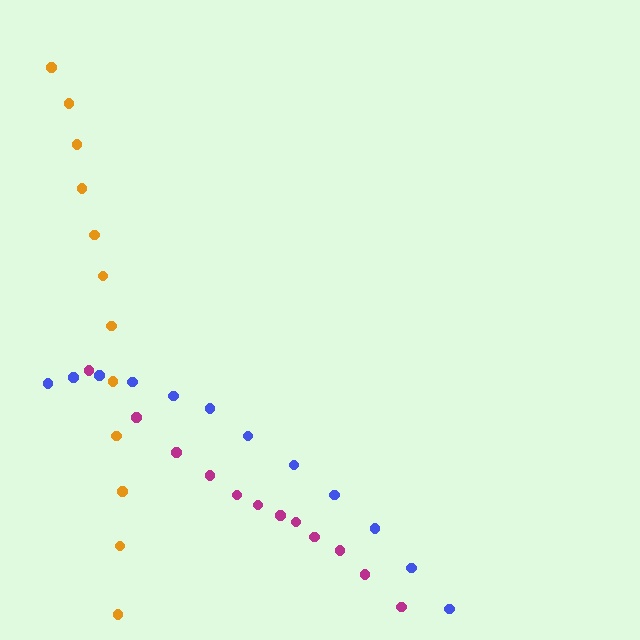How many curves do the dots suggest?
There are 3 distinct paths.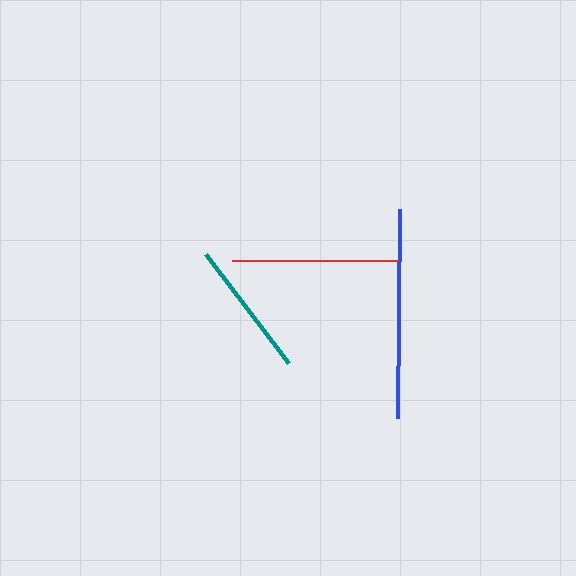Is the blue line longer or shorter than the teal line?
The blue line is longer than the teal line.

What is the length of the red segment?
The red segment is approximately 166 pixels long.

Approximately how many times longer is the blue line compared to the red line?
The blue line is approximately 1.3 times the length of the red line.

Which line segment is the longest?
The blue line is the longest at approximately 209 pixels.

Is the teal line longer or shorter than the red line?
The red line is longer than the teal line.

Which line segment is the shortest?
The teal line is the shortest at approximately 137 pixels.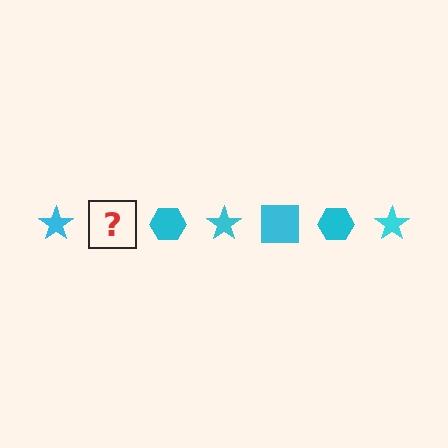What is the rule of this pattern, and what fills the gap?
The rule is that the pattern cycles through star, square, hexagon shapes in cyan. The gap should be filled with a cyan square.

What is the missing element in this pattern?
The missing element is a cyan square.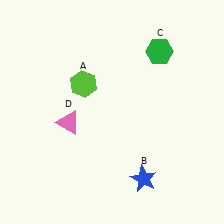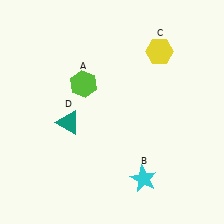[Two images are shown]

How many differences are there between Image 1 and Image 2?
There are 3 differences between the two images.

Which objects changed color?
B changed from blue to cyan. C changed from green to yellow. D changed from pink to teal.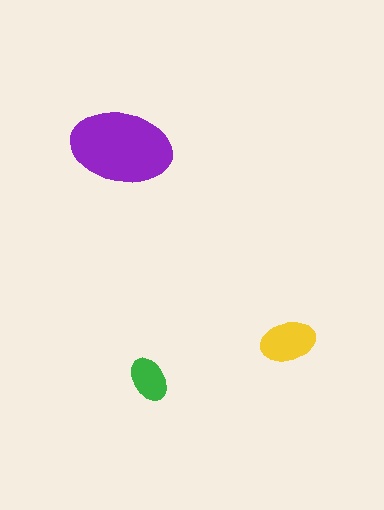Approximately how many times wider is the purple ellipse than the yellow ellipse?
About 2 times wider.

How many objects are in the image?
There are 3 objects in the image.